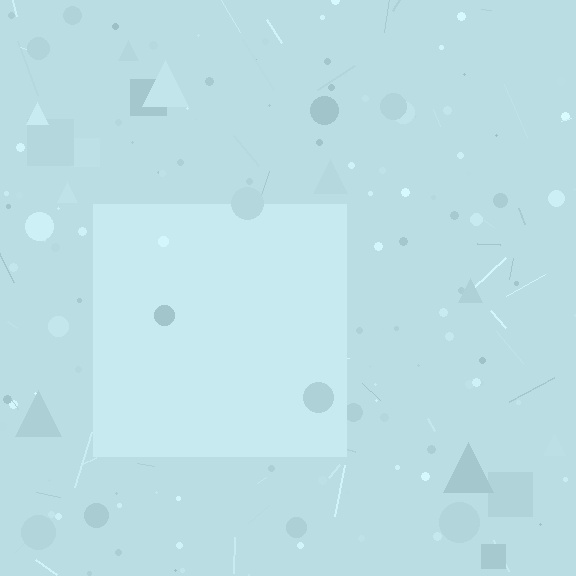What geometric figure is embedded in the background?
A square is embedded in the background.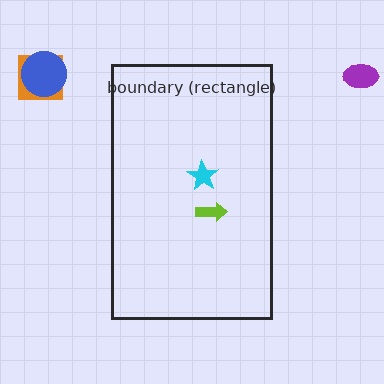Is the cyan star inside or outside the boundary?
Inside.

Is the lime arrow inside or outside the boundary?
Inside.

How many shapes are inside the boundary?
2 inside, 3 outside.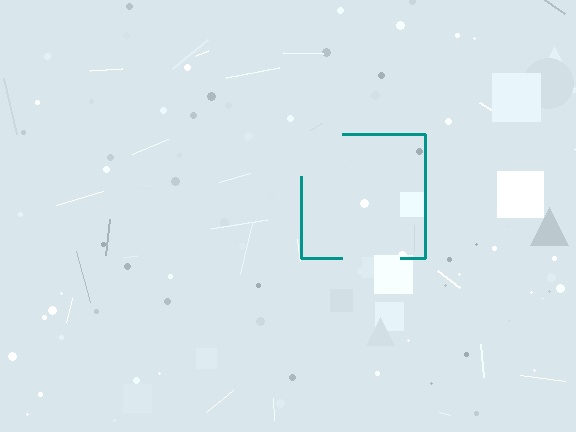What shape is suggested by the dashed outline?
The dashed outline suggests a square.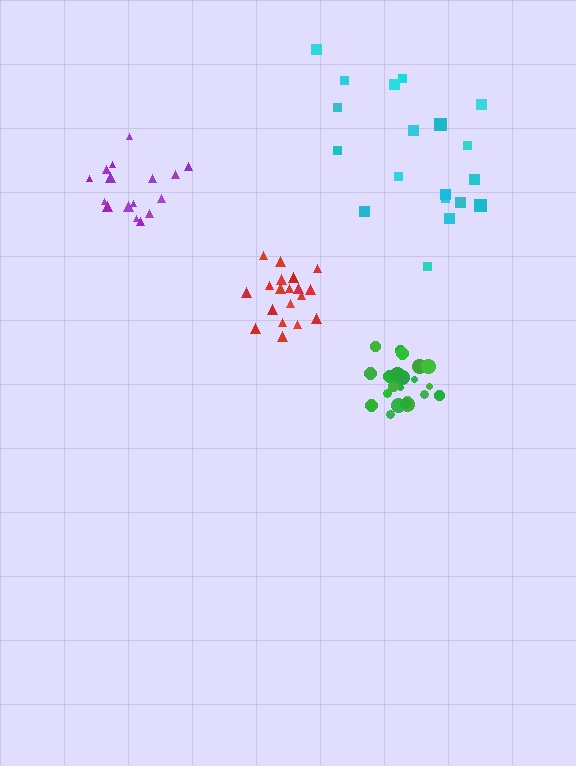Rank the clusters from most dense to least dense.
green, red, purple, cyan.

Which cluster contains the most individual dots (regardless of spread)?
Green (23).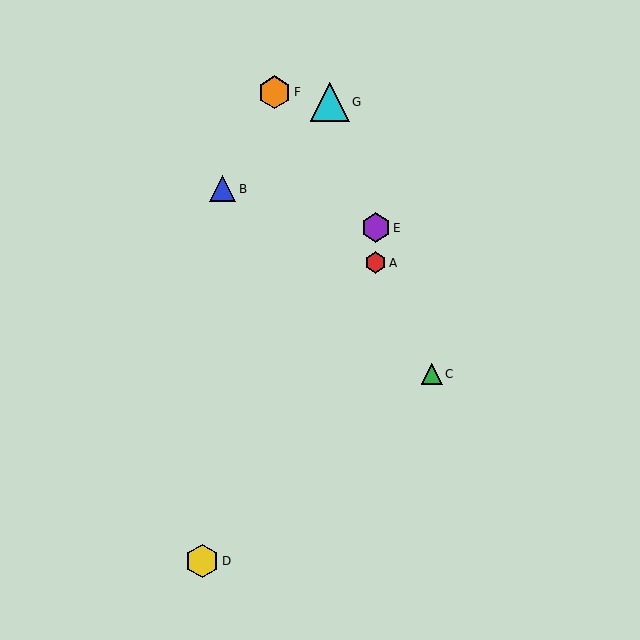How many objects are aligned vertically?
2 objects (A, E) are aligned vertically.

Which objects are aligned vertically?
Objects A, E are aligned vertically.